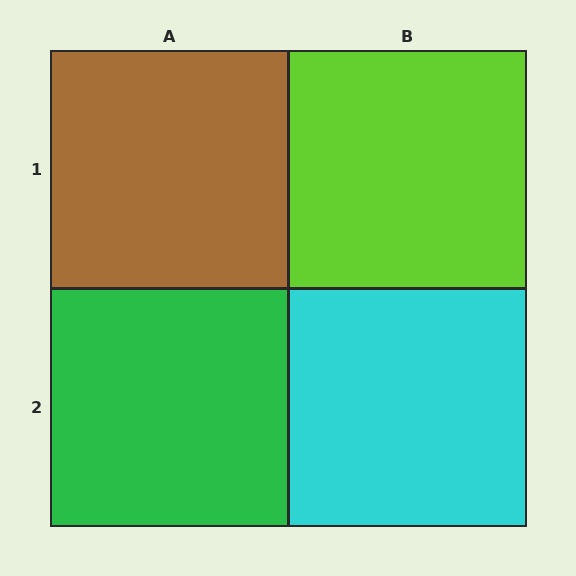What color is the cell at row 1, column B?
Lime.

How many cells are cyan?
1 cell is cyan.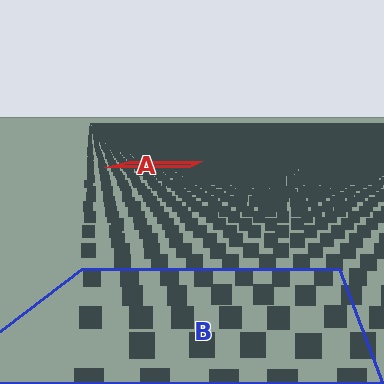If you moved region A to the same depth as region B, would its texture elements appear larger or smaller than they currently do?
They would appear larger. At a closer depth, the same texture elements are projected at a bigger on-screen size.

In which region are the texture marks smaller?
The texture marks are smaller in region A, because it is farther away.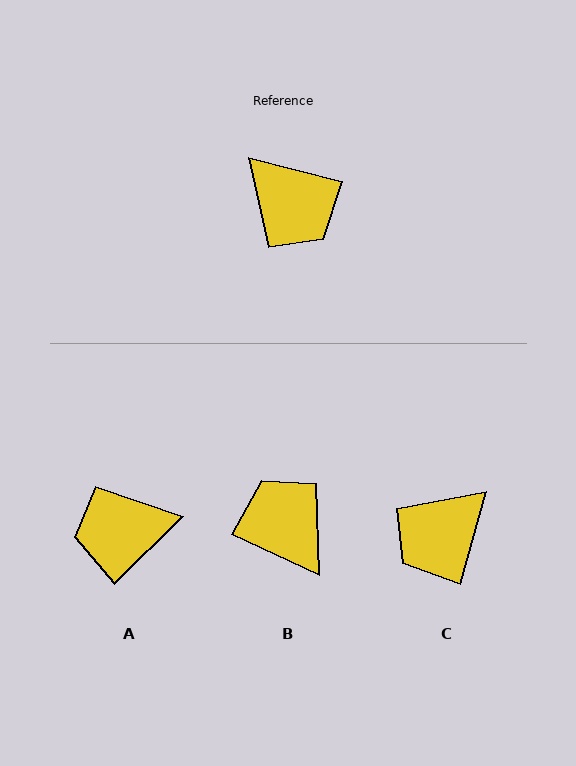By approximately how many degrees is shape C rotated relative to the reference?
Approximately 91 degrees clockwise.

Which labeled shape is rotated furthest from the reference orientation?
B, about 169 degrees away.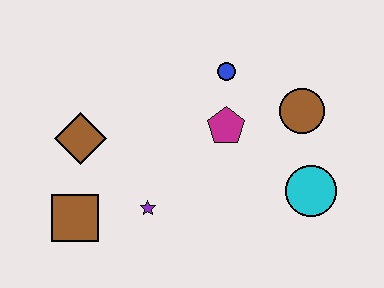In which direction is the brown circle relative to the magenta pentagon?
The brown circle is to the right of the magenta pentagon.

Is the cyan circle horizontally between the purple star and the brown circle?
No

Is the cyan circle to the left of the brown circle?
No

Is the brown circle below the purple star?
No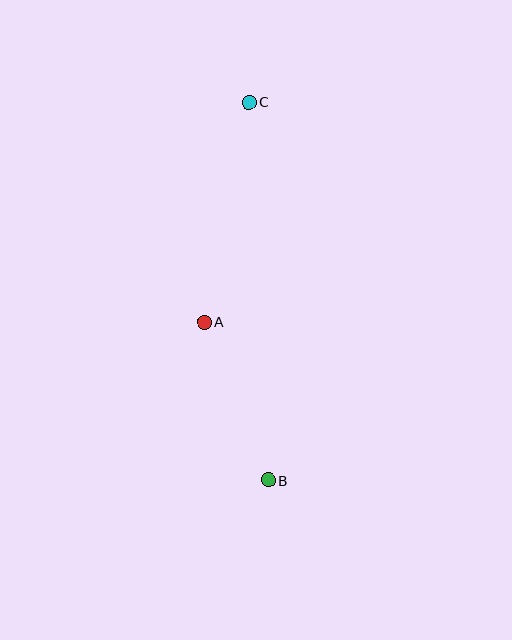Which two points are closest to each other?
Points A and B are closest to each other.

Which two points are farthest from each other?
Points B and C are farthest from each other.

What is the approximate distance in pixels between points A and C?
The distance between A and C is approximately 225 pixels.